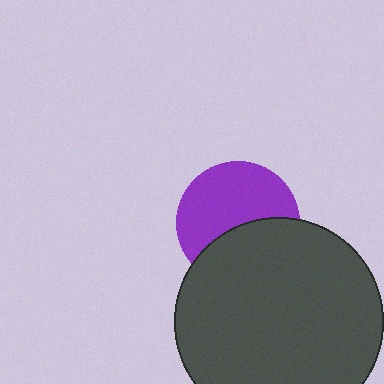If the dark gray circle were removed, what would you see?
You would see the complete purple circle.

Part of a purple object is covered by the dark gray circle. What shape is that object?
It is a circle.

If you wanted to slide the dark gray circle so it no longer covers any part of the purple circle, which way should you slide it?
Slide it down — that is the most direct way to separate the two shapes.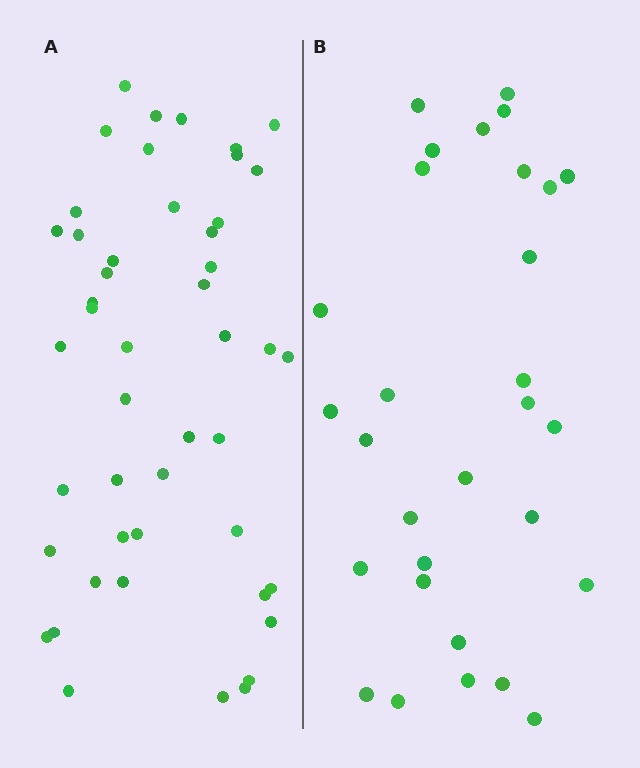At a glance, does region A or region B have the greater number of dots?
Region A (the left region) has more dots.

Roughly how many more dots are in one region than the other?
Region A has approximately 15 more dots than region B.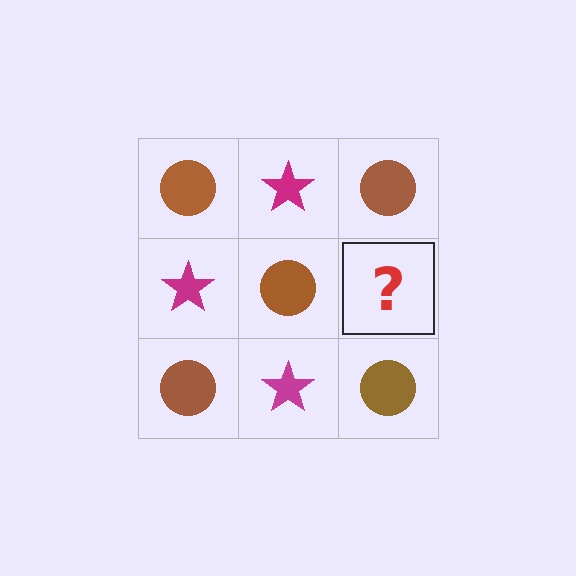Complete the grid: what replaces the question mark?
The question mark should be replaced with a magenta star.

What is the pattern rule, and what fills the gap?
The rule is that it alternates brown circle and magenta star in a checkerboard pattern. The gap should be filled with a magenta star.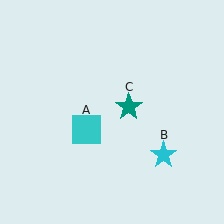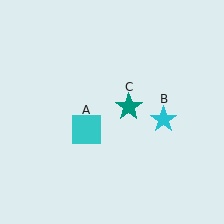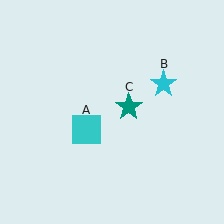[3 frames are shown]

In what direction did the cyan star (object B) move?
The cyan star (object B) moved up.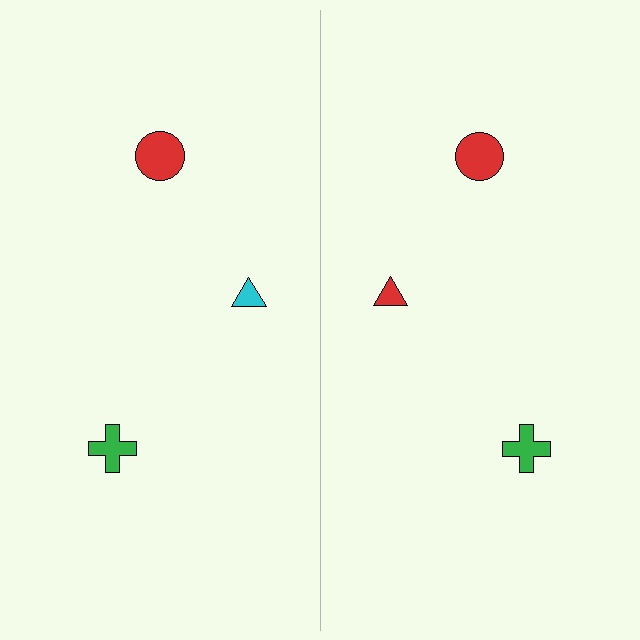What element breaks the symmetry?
The red triangle on the right side breaks the symmetry — its mirror counterpart is cyan.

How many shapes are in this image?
There are 6 shapes in this image.